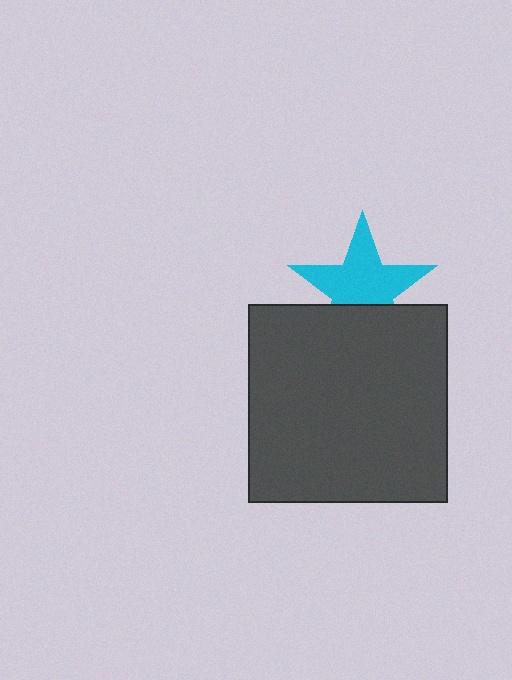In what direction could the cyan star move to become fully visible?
The cyan star could move up. That would shift it out from behind the dark gray square entirely.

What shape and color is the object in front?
The object in front is a dark gray square.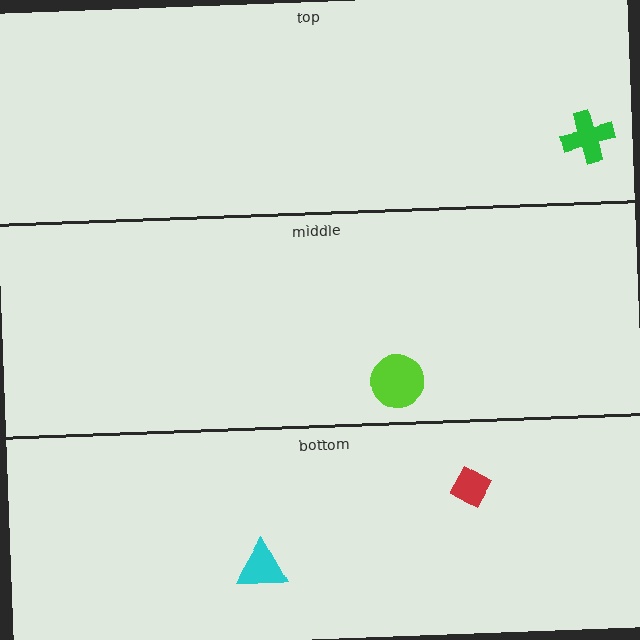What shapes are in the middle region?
The lime circle.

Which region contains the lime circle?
The middle region.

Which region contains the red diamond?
The bottom region.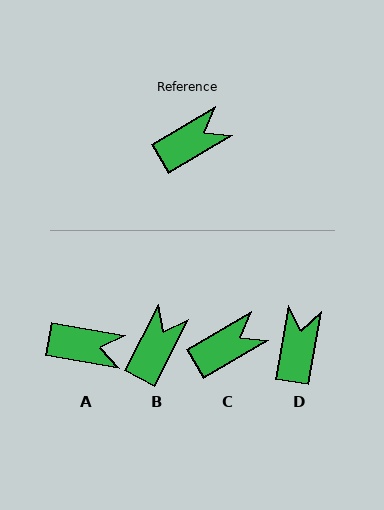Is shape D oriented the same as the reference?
No, it is off by about 50 degrees.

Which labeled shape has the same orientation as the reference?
C.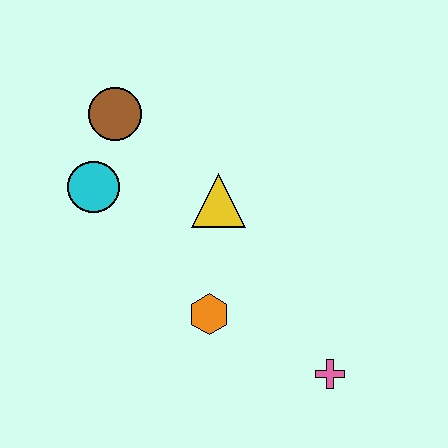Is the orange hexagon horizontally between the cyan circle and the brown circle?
No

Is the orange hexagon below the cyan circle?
Yes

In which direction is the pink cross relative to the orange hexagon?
The pink cross is to the right of the orange hexagon.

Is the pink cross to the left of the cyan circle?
No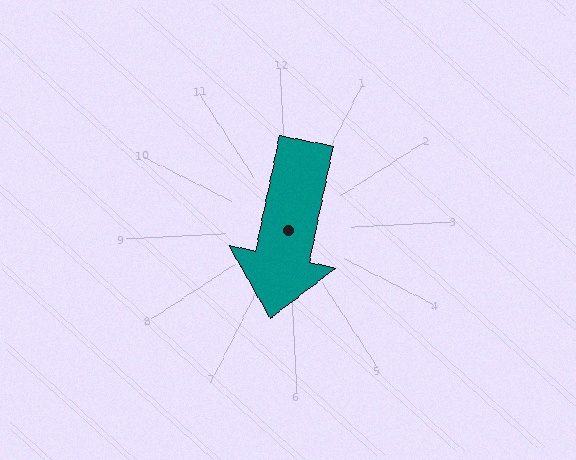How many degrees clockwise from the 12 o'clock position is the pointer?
Approximately 195 degrees.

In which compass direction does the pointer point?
South.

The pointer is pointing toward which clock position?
Roughly 6 o'clock.